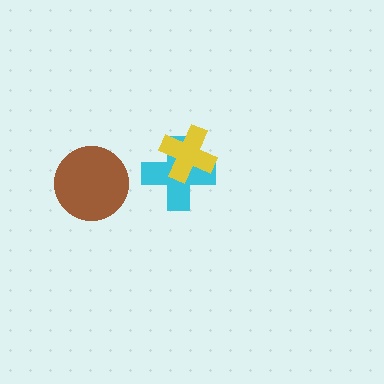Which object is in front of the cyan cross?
The yellow cross is in front of the cyan cross.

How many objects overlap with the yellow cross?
1 object overlaps with the yellow cross.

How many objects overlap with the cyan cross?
1 object overlaps with the cyan cross.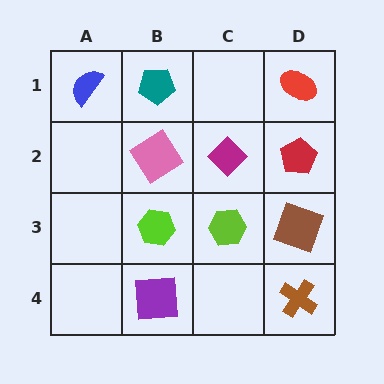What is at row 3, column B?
A lime hexagon.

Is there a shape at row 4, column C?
No, that cell is empty.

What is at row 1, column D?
A red ellipse.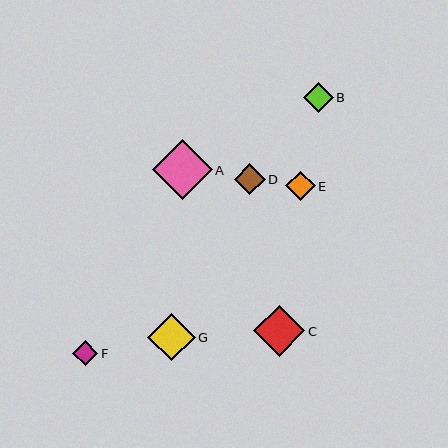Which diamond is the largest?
Diamond A is the largest with a size of approximately 60 pixels.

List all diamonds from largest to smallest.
From largest to smallest: A, C, G, D, B, E, F.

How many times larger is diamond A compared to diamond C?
Diamond A is approximately 1.2 times the size of diamond C.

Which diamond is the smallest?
Diamond F is the smallest with a size of approximately 25 pixels.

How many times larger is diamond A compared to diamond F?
Diamond A is approximately 2.4 times the size of diamond F.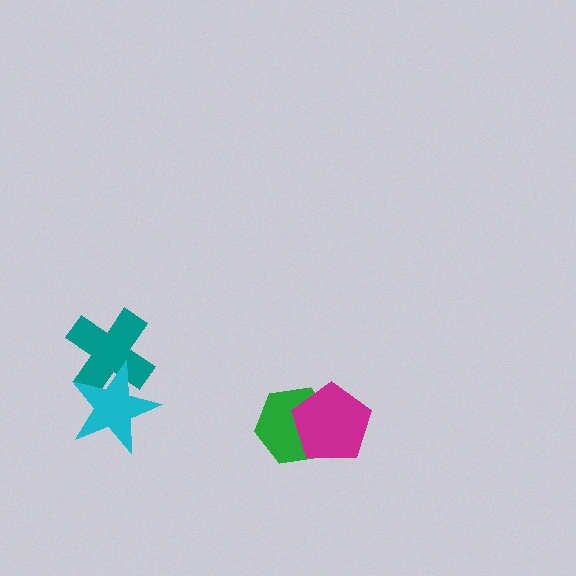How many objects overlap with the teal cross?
1 object overlaps with the teal cross.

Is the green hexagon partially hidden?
Yes, it is partially covered by another shape.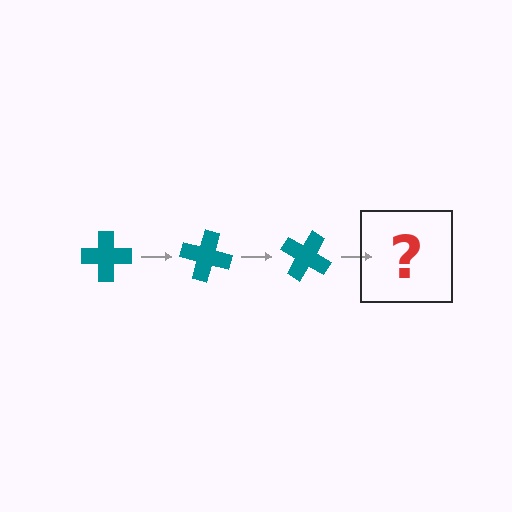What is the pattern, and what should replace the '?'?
The pattern is that the cross rotates 15 degrees each step. The '?' should be a teal cross rotated 45 degrees.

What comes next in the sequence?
The next element should be a teal cross rotated 45 degrees.